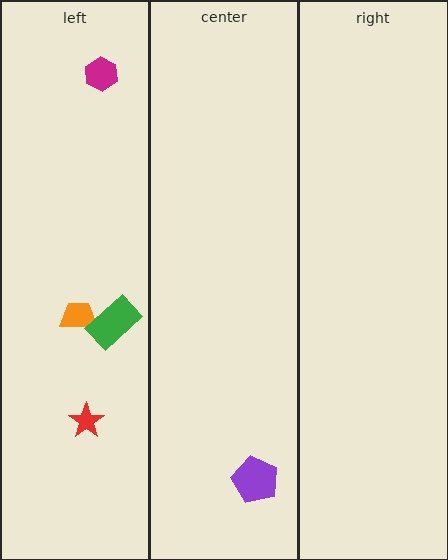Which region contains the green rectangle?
The left region.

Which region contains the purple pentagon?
The center region.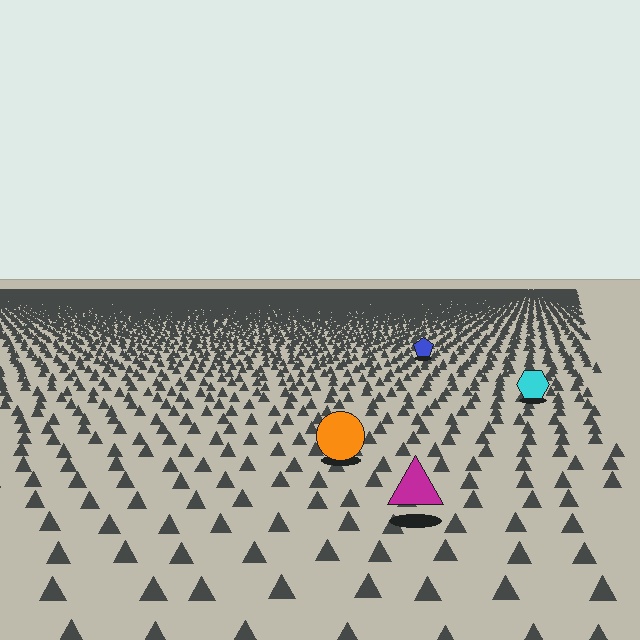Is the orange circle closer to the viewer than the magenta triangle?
No. The magenta triangle is closer — you can tell from the texture gradient: the ground texture is coarser near it.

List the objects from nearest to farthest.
From nearest to farthest: the magenta triangle, the orange circle, the cyan hexagon, the blue pentagon.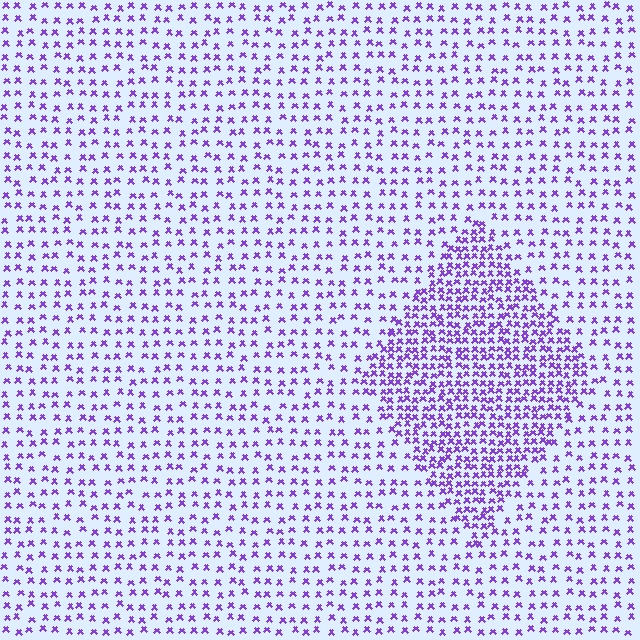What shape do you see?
I see a diamond.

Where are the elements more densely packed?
The elements are more densely packed inside the diamond boundary.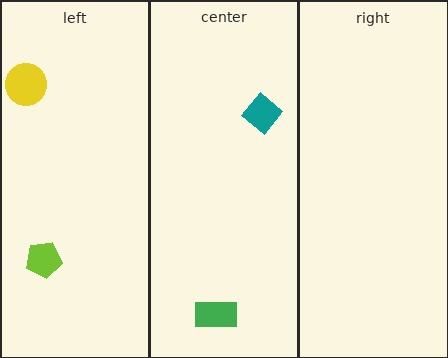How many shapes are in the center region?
2.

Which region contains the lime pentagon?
The left region.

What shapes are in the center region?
The green rectangle, the teal diamond.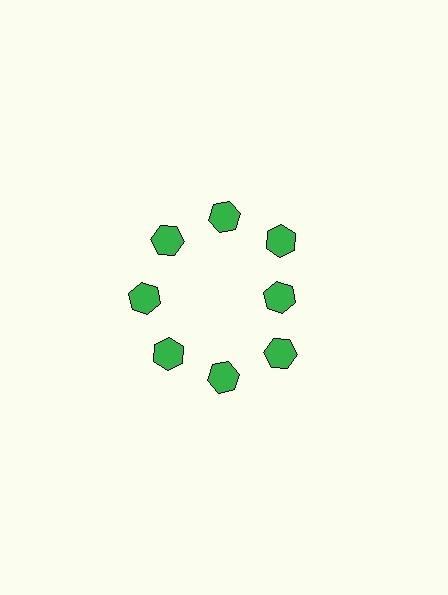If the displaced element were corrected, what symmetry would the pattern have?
It would have 8-fold rotational symmetry — the pattern would map onto itself every 45 degrees.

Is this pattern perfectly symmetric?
No. The 8 green hexagons are arranged in a ring, but one element near the 3 o'clock position is pulled inward toward the center, breaking the 8-fold rotational symmetry.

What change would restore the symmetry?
The symmetry would be restored by moving it outward, back onto the ring so that all 8 hexagons sit at equal angles and equal distance from the center.